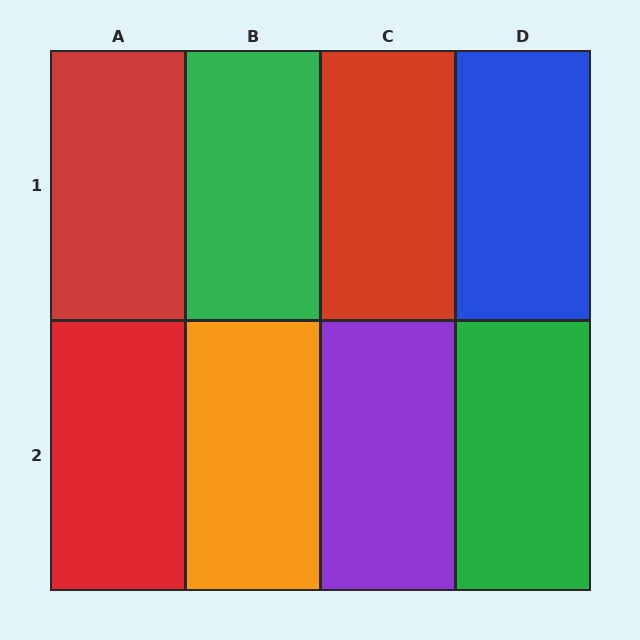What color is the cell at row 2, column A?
Red.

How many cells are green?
2 cells are green.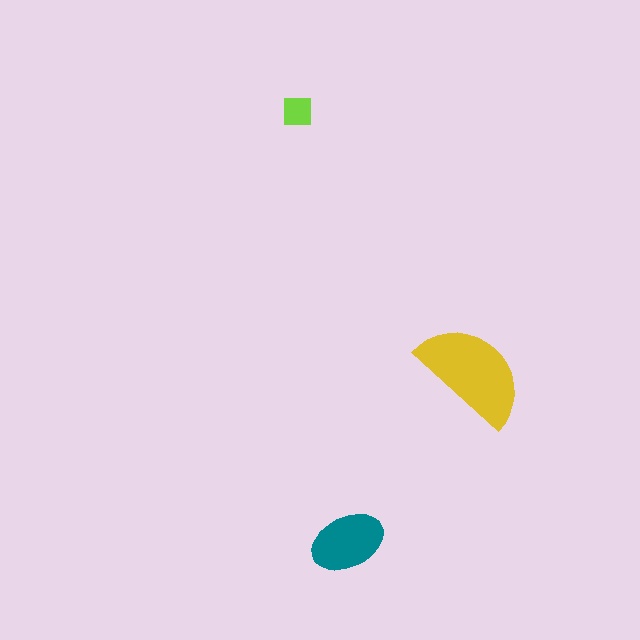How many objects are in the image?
There are 3 objects in the image.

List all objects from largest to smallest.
The yellow semicircle, the teal ellipse, the lime square.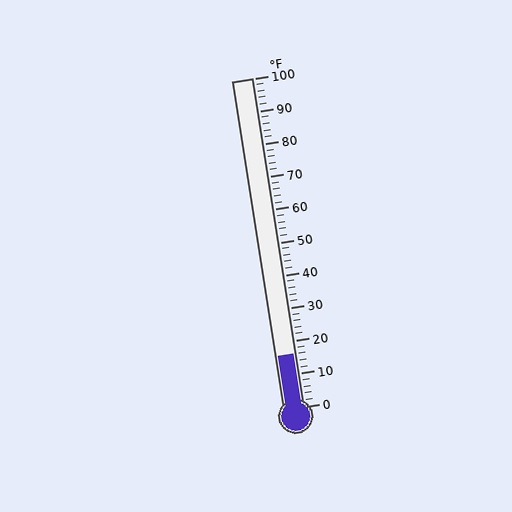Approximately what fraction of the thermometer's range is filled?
The thermometer is filled to approximately 15% of its range.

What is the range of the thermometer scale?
The thermometer scale ranges from 0°F to 100°F.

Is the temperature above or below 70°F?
The temperature is below 70°F.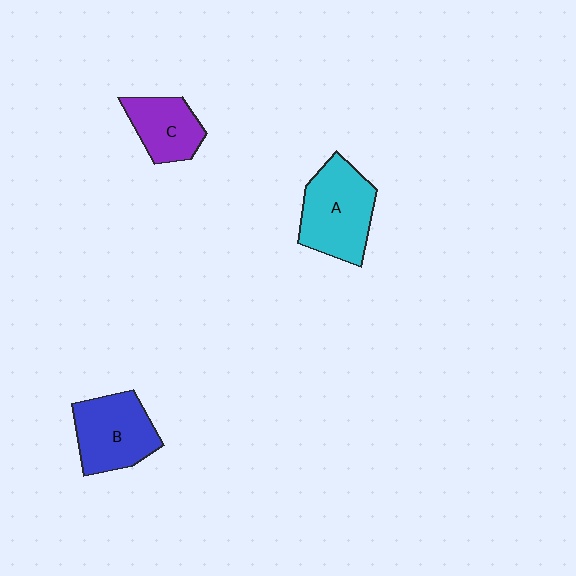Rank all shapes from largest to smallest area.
From largest to smallest: A (cyan), B (blue), C (purple).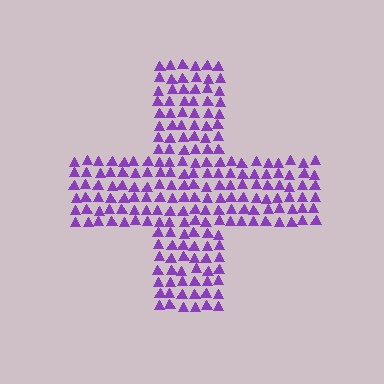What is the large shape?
The large shape is a cross.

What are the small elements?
The small elements are triangles.